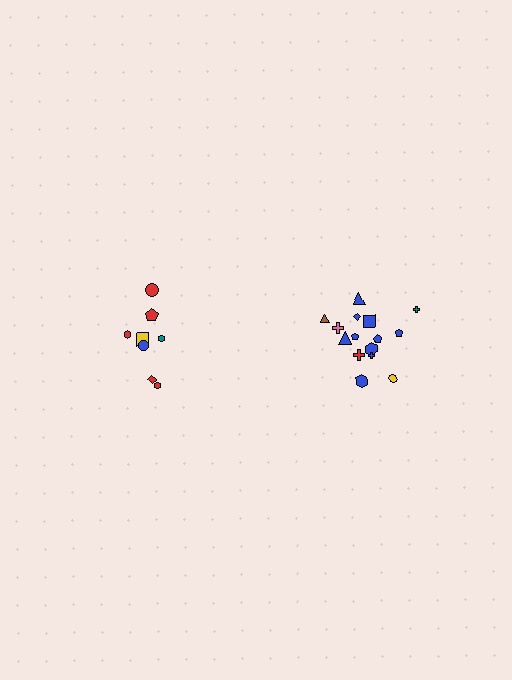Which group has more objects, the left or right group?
The right group.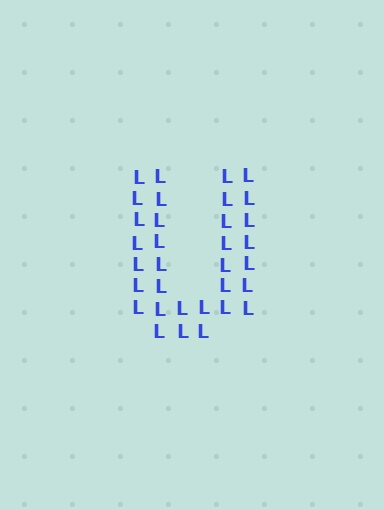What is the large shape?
The large shape is the letter U.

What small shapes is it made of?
It is made of small letter L's.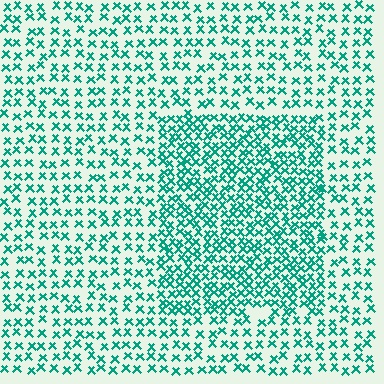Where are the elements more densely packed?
The elements are more densely packed inside the rectangle boundary.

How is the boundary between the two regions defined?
The boundary is defined by a change in element density (approximately 1.9x ratio). All elements are the same color, size, and shape.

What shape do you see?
I see a rectangle.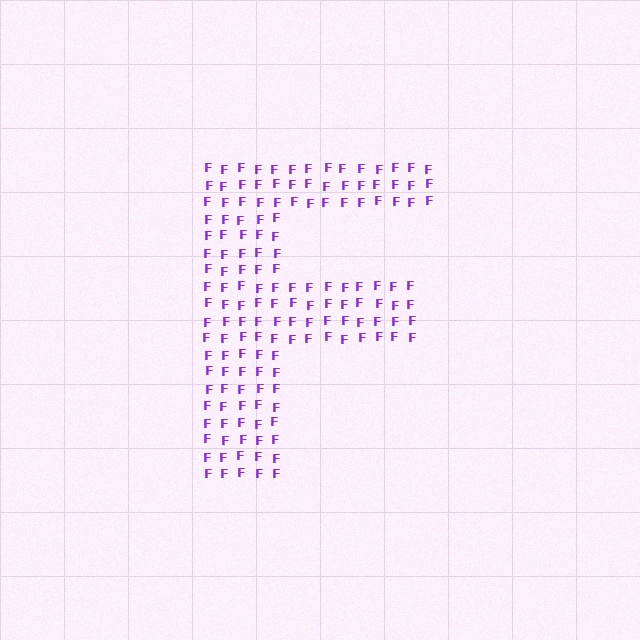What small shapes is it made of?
It is made of small letter F's.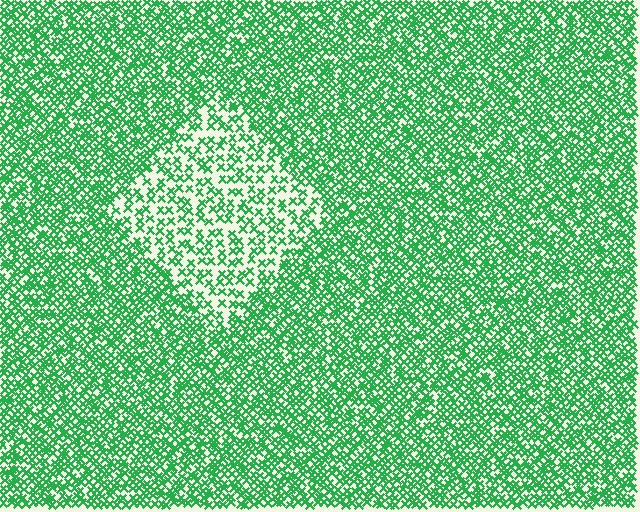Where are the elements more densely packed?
The elements are more densely packed outside the diamond boundary.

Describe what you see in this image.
The image contains small green elements arranged at two different densities. A diamond-shaped region is visible where the elements are less densely packed than the surrounding area.